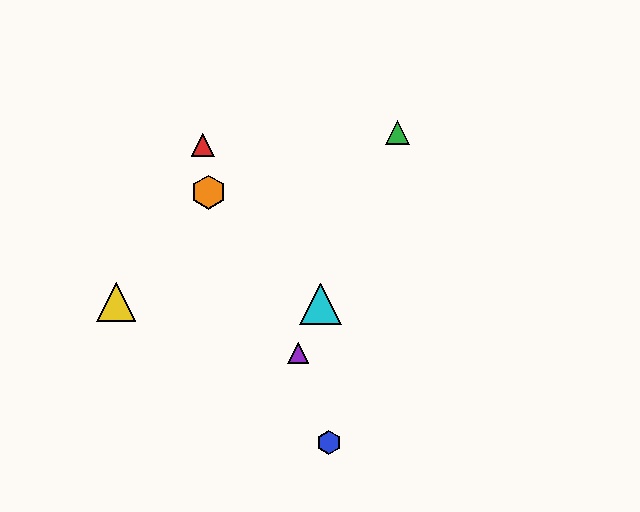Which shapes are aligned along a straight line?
The green triangle, the purple triangle, the cyan triangle are aligned along a straight line.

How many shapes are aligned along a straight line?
3 shapes (the green triangle, the purple triangle, the cyan triangle) are aligned along a straight line.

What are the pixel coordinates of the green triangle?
The green triangle is at (398, 132).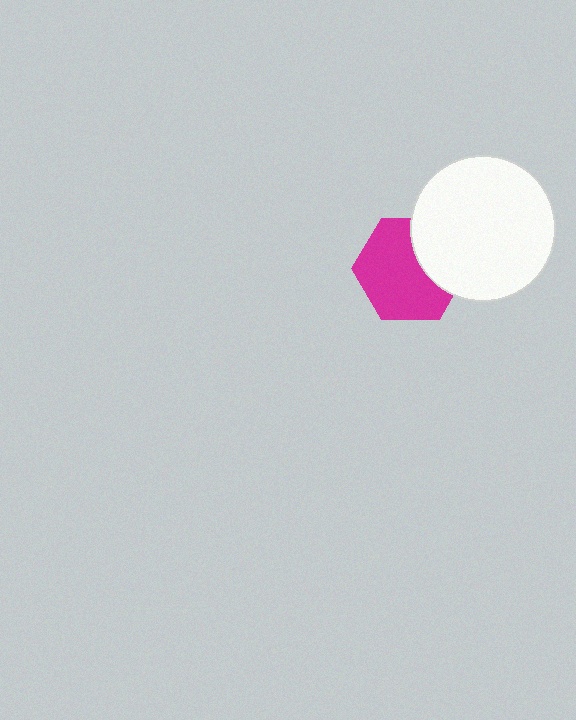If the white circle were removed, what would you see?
You would see the complete magenta hexagon.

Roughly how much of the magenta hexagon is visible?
Most of it is visible (roughly 69%).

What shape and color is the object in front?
The object in front is a white circle.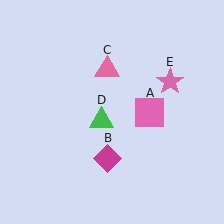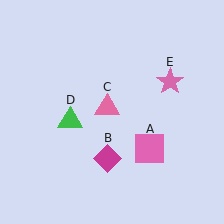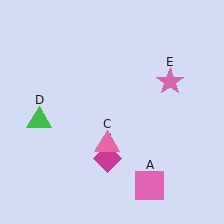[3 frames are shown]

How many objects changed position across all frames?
3 objects changed position: pink square (object A), pink triangle (object C), green triangle (object D).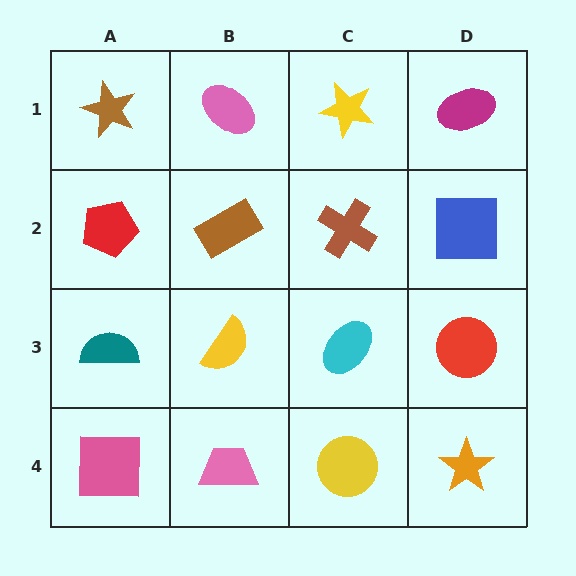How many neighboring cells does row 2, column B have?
4.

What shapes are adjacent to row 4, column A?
A teal semicircle (row 3, column A), a pink trapezoid (row 4, column B).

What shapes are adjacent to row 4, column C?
A cyan ellipse (row 3, column C), a pink trapezoid (row 4, column B), an orange star (row 4, column D).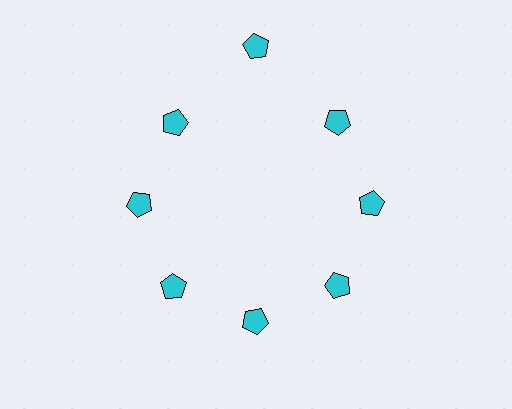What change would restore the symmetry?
The symmetry would be restored by moving it inward, back onto the ring so that all 8 pentagons sit at equal angles and equal distance from the center.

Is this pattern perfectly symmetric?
No. The 8 cyan pentagons are arranged in a ring, but one element near the 12 o'clock position is pushed outward from the center, breaking the 8-fold rotational symmetry.